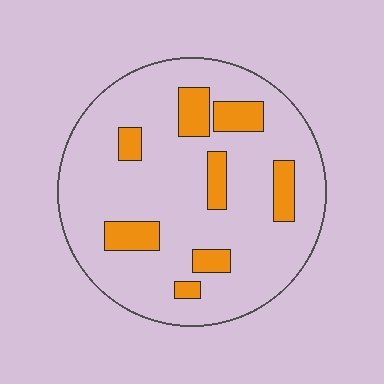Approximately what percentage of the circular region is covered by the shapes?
Approximately 15%.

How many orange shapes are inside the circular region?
8.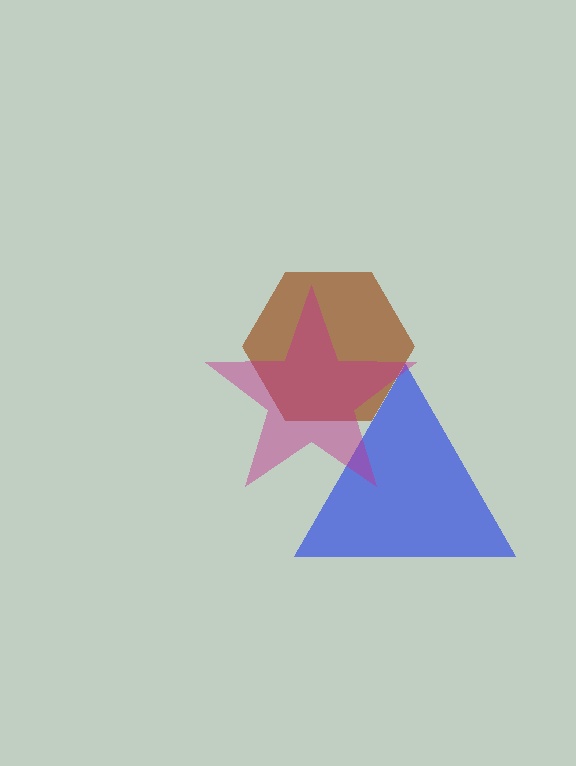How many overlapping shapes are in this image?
There are 3 overlapping shapes in the image.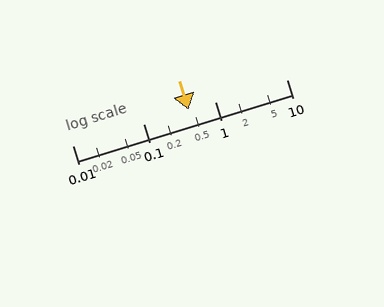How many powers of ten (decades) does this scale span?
The scale spans 3 decades, from 0.01 to 10.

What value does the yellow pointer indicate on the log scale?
The pointer indicates approximately 0.42.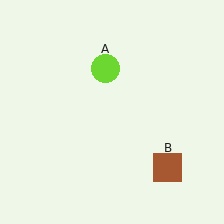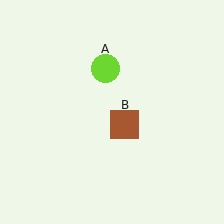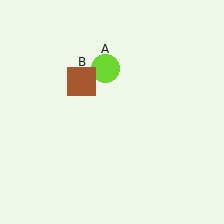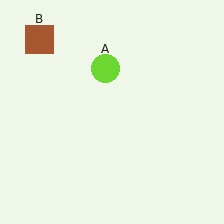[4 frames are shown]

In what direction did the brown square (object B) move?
The brown square (object B) moved up and to the left.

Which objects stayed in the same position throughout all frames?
Lime circle (object A) remained stationary.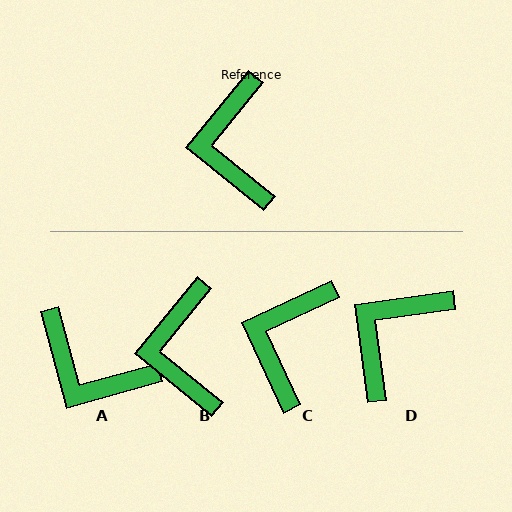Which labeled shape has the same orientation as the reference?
B.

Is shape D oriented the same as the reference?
No, it is off by about 43 degrees.